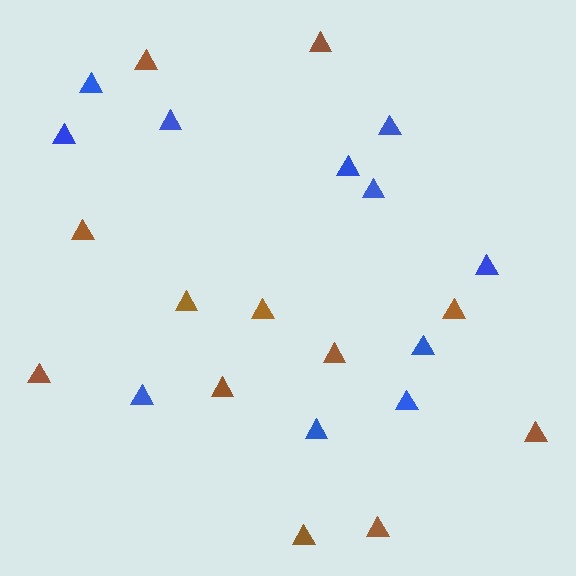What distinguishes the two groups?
There are 2 groups: one group of brown triangles (12) and one group of blue triangles (11).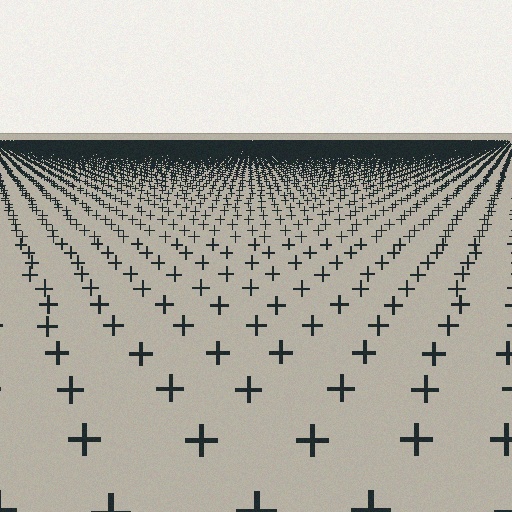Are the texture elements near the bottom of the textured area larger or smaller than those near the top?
Larger. Near the bottom, elements are closer to the viewer and appear at a bigger on-screen size.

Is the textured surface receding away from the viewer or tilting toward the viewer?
The surface is receding away from the viewer. Texture elements get smaller and denser toward the top.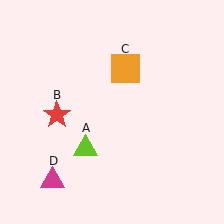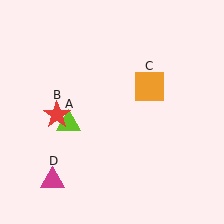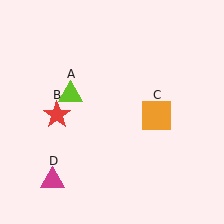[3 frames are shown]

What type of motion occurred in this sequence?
The lime triangle (object A), orange square (object C) rotated clockwise around the center of the scene.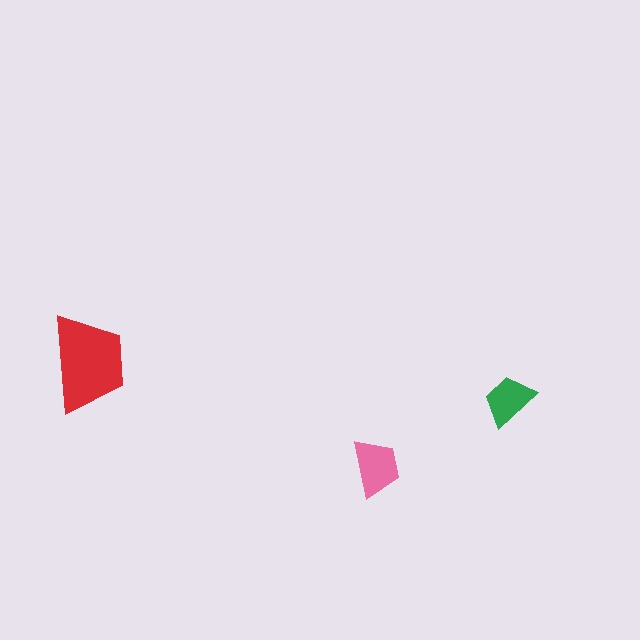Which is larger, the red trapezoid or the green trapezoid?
The red one.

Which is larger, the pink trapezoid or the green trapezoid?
The pink one.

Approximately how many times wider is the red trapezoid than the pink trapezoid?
About 1.5 times wider.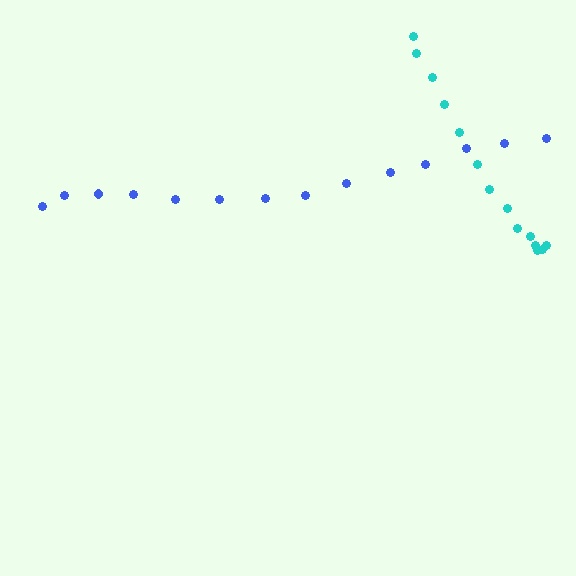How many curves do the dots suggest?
There are 2 distinct paths.